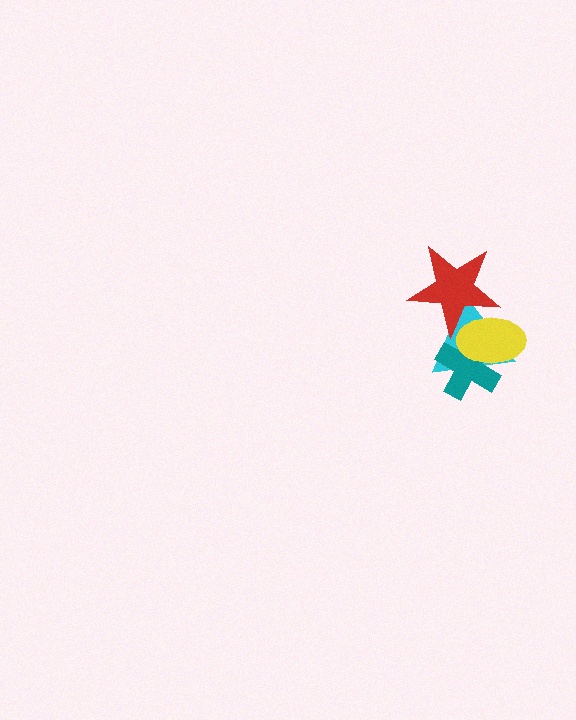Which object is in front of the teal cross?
The yellow ellipse is in front of the teal cross.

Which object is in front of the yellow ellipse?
The red star is in front of the yellow ellipse.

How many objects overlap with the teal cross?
2 objects overlap with the teal cross.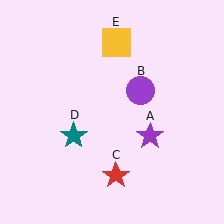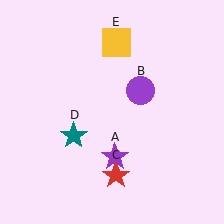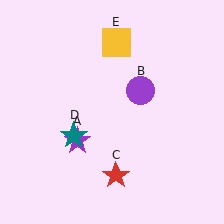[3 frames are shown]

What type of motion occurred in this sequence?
The purple star (object A) rotated clockwise around the center of the scene.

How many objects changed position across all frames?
1 object changed position: purple star (object A).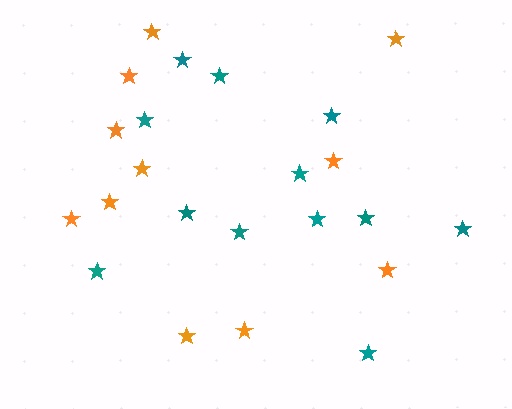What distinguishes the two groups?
There are 2 groups: one group of orange stars (11) and one group of teal stars (12).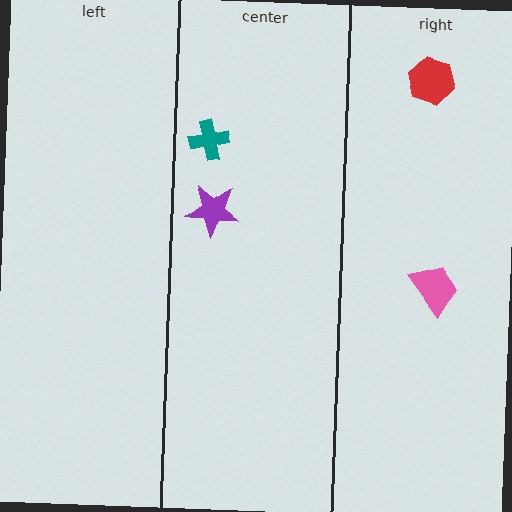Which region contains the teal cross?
The center region.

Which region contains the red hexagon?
The right region.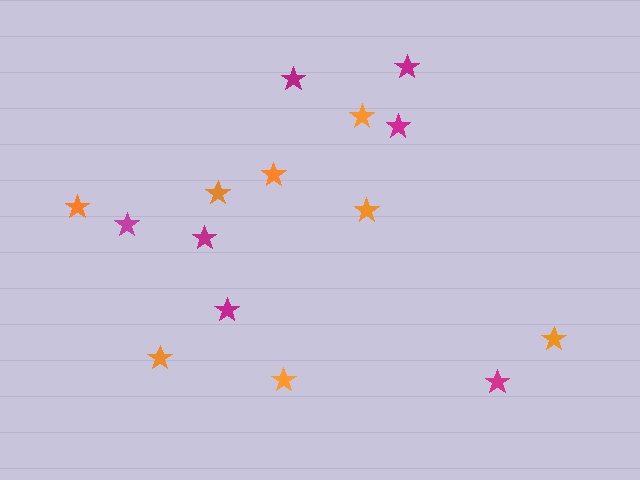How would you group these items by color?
There are 2 groups: one group of magenta stars (7) and one group of orange stars (8).